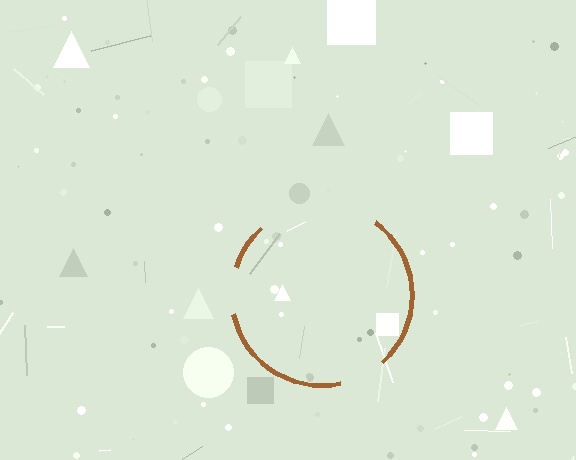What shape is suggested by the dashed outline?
The dashed outline suggests a circle.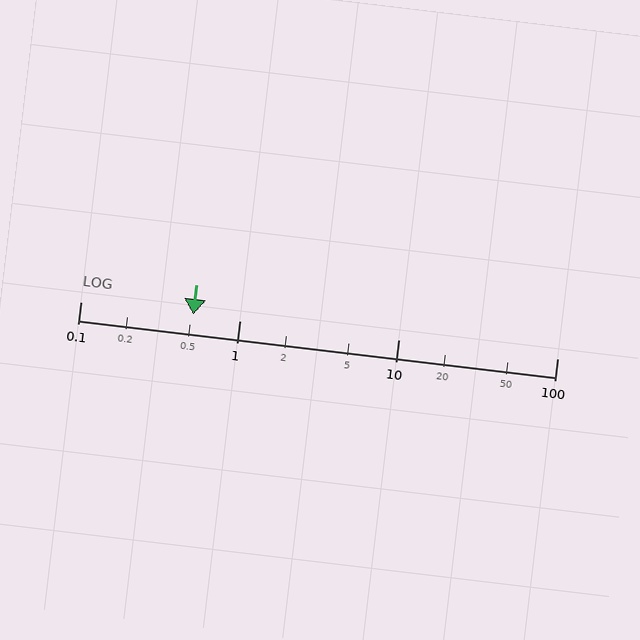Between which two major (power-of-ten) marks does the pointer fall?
The pointer is between 0.1 and 1.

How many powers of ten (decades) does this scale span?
The scale spans 3 decades, from 0.1 to 100.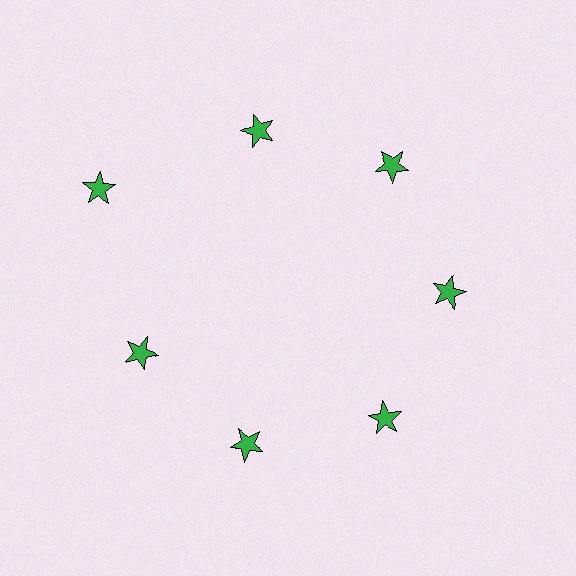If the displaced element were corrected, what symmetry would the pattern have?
It would have 7-fold rotational symmetry — the pattern would map onto itself every 51 degrees.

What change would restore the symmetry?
The symmetry would be restored by moving it inward, back onto the ring so that all 7 stars sit at equal angles and equal distance from the center.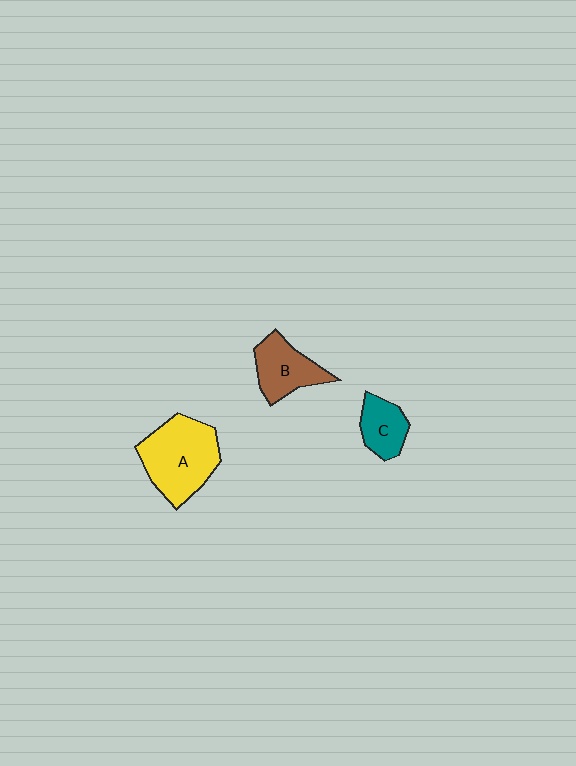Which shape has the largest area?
Shape A (yellow).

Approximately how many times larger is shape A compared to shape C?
Approximately 2.2 times.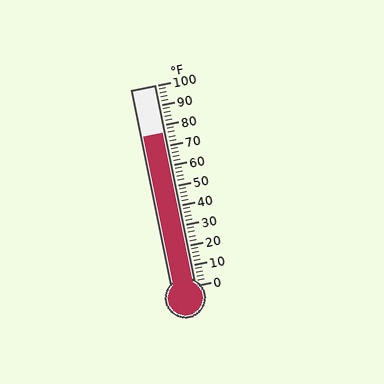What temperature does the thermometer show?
The thermometer shows approximately 76°F.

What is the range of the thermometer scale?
The thermometer scale ranges from 0°F to 100°F.